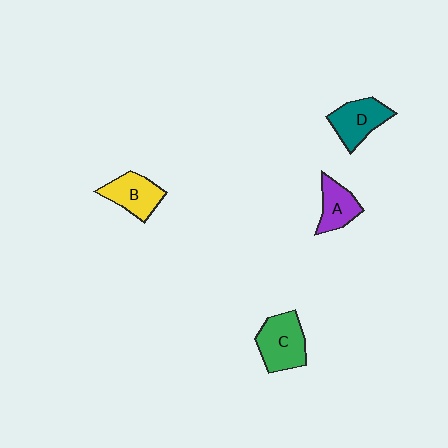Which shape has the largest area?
Shape C (green).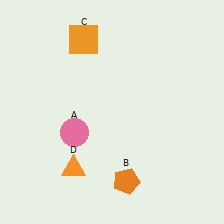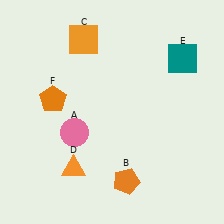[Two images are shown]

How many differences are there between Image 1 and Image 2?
There are 2 differences between the two images.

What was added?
A teal square (E), an orange pentagon (F) were added in Image 2.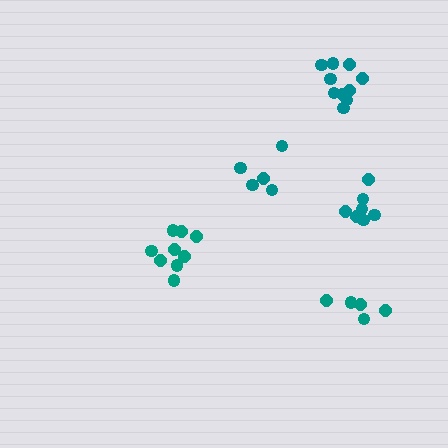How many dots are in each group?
Group 1: 8 dots, Group 2: 5 dots, Group 3: 9 dots, Group 4: 5 dots, Group 5: 10 dots (37 total).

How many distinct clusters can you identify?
There are 5 distinct clusters.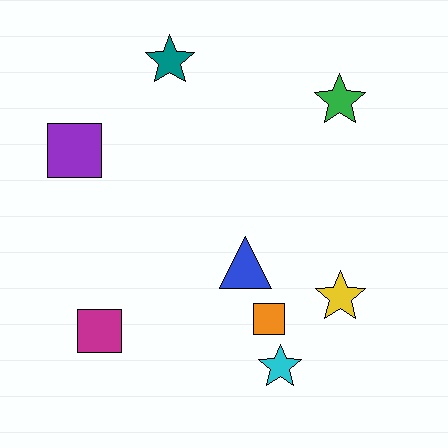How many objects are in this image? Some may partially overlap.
There are 8 objects.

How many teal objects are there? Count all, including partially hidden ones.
There is 1 teal object.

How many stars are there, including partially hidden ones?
There are 4 stars.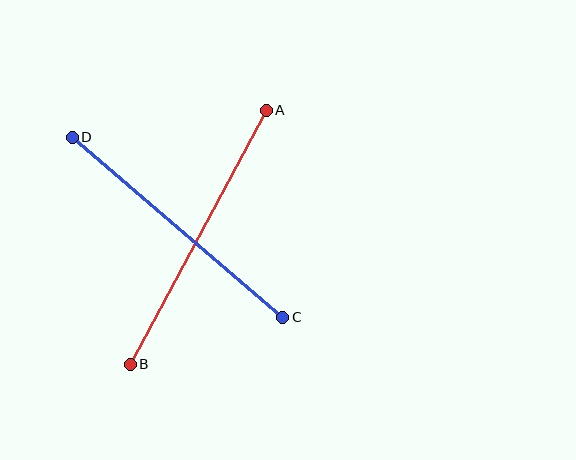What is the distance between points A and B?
The distance is approximately 288 pixels.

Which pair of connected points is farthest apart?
Points A and B are farthest apart.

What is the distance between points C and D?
The distance is approximately 277 pixels.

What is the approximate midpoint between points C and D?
The midpoint is at approximately (177, 227) pixels.